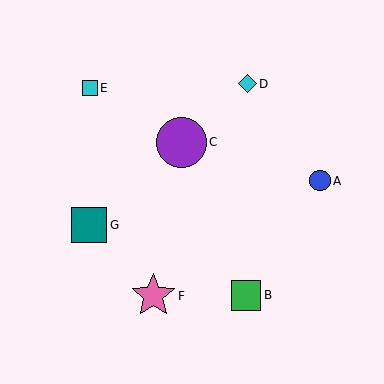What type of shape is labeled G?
Shape G is a teal square.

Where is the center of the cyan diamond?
The center of the cyan diamond is at (247, 84).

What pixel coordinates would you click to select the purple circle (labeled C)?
Click at (181, 142) to select the purple circle C.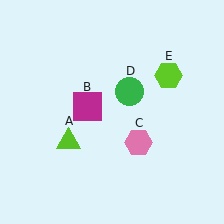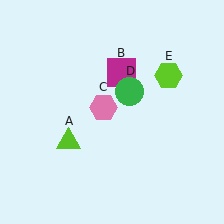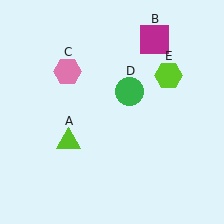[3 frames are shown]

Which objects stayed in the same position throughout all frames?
Lime triangle (object A) and green circle (object D) and lime hexagon (object E) remained stationary.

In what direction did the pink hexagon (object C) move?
The pink hexagon (object C) moved up and to the left.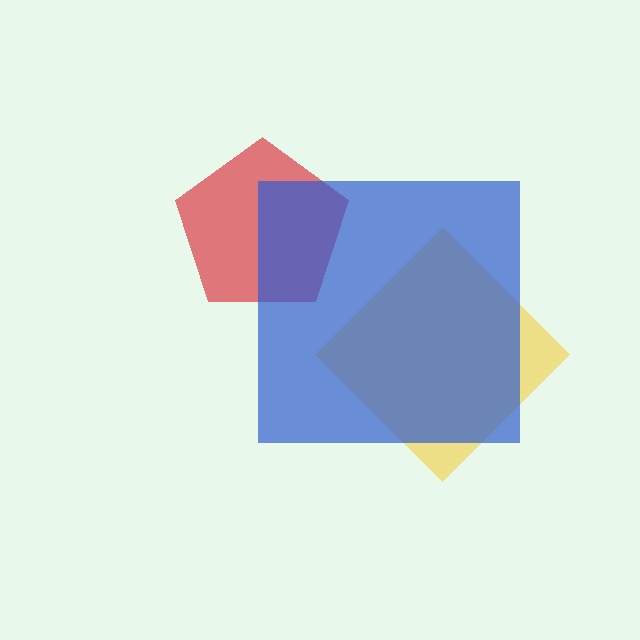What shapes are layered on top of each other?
The layered shapes are: a yellow diamond, a red pentagon, a blue square.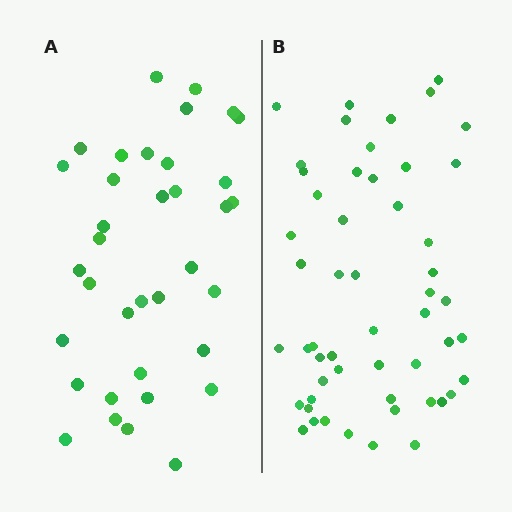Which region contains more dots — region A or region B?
Region B (the right region) has more dots.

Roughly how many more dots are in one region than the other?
Region B has approximately 15 more dots than region A.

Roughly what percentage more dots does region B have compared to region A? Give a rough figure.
About 45% more.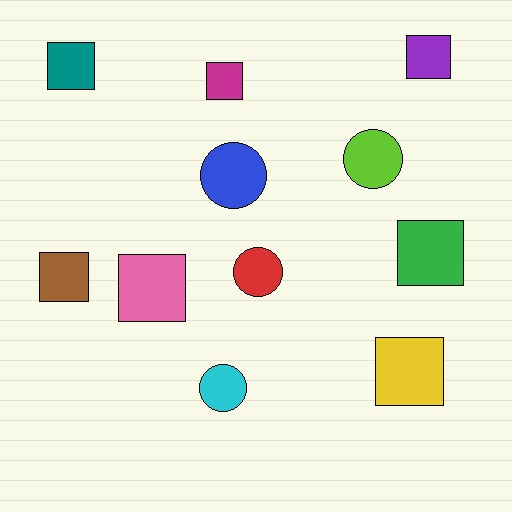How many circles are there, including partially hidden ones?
There are 4 circles.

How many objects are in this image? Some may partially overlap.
There are 11 objects.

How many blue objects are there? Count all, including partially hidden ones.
There is 1 blue object.